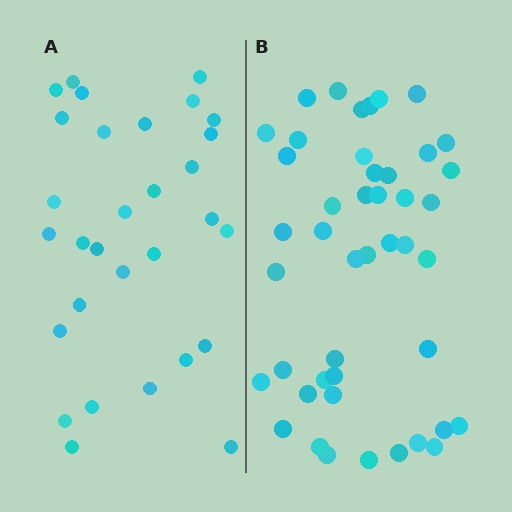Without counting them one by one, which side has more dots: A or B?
Region B (the right region) has more dots.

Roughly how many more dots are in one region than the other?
Region B has approximately 15 more dots than region A.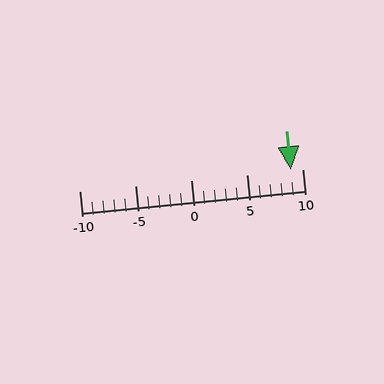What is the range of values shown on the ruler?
The ruler shows values from -10 to 10.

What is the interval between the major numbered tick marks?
The major tick marks are spaced 5 units apart.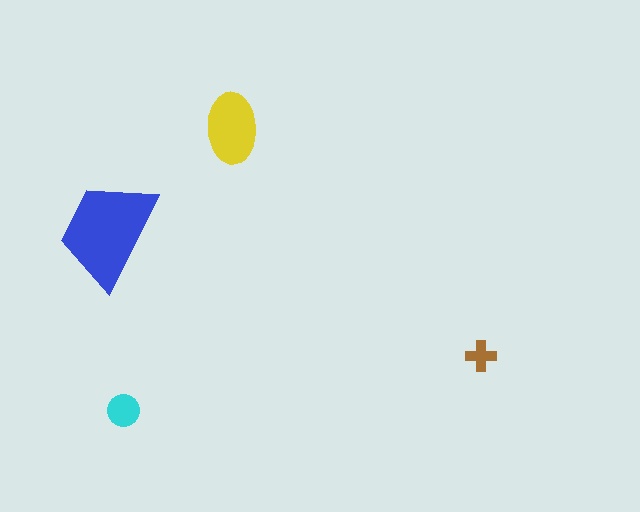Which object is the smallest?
The brown cross.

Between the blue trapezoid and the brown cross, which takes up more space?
The blue trapezoid.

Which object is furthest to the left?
The blue trapezoid is leftmost.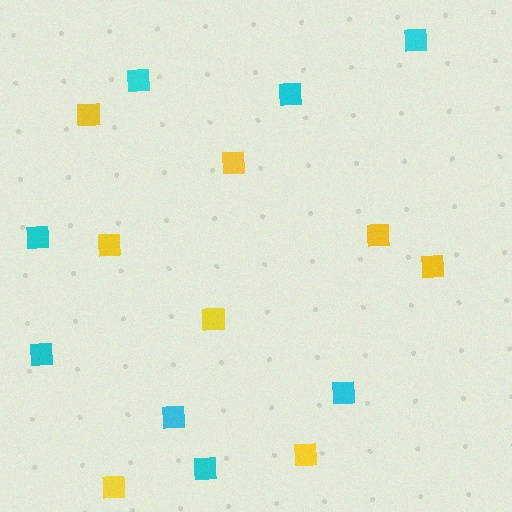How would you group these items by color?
There are 2 groups: one group of yellow squares (8) and one group of cyan squares (8).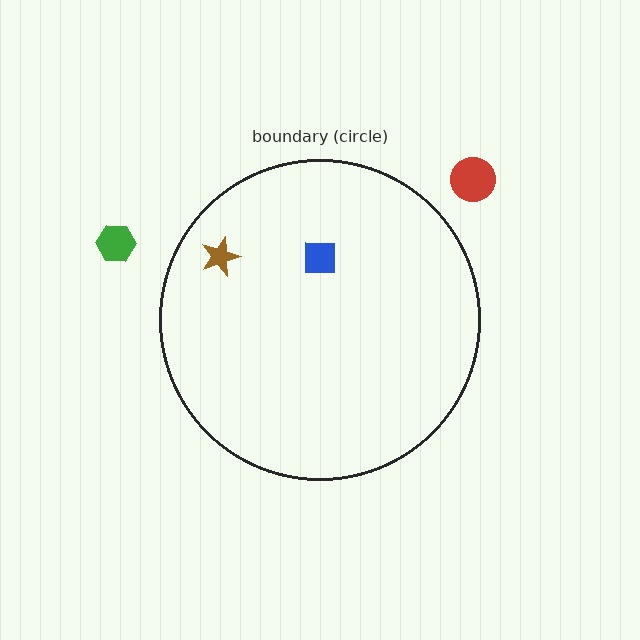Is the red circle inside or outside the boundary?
Outside.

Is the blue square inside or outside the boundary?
Inside.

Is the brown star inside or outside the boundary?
Inside.